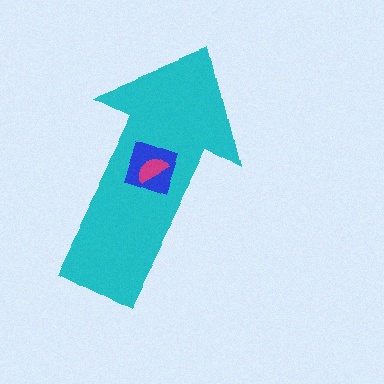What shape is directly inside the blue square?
The magenta semicircle.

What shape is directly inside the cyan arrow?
The blue square.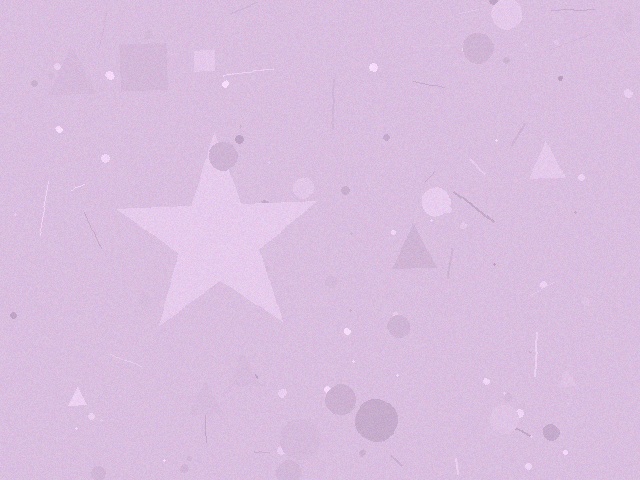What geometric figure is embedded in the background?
A star is embedded in the background.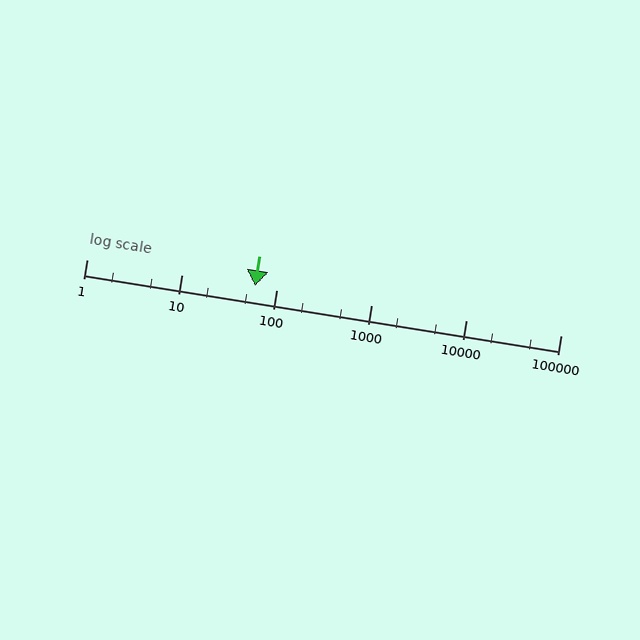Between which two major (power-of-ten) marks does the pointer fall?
The pointer is between 10 and 100.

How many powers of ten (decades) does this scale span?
The scale spans 5 decades, from 1 to 100000.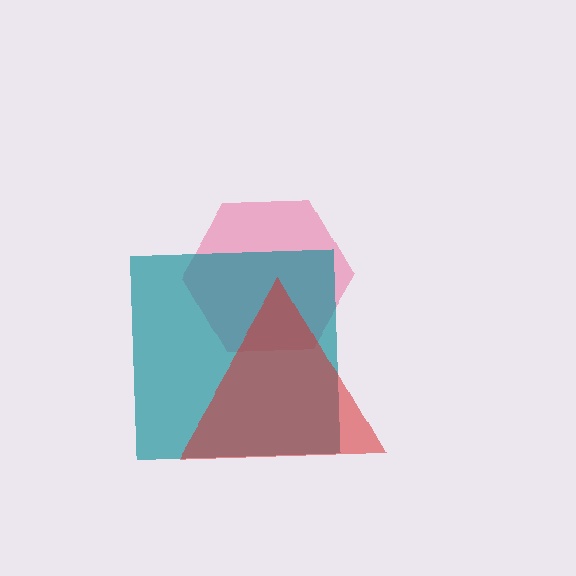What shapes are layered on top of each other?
The layered shapes are: a pink hexagon, a teal square, a red triangle.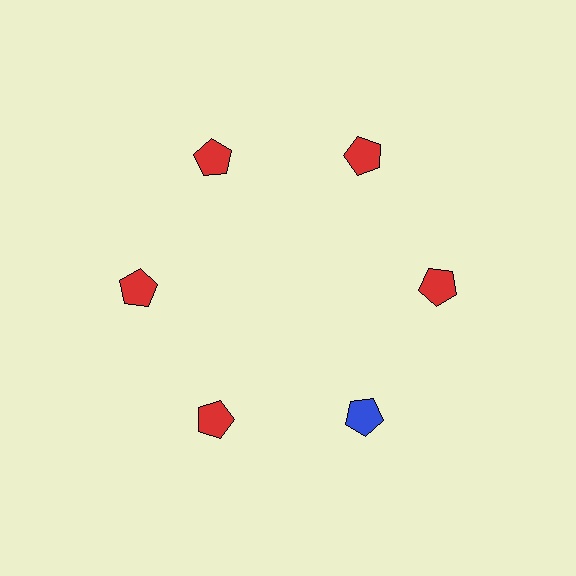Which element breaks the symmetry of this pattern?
The blue pentagon at roughly the 5 o'clock position breaks the symmetry. All other shapes are red pentagons.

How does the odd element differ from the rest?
It has a different color: blue instead of red.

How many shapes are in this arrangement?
There are 6 shapes arranged in a ring pattern.